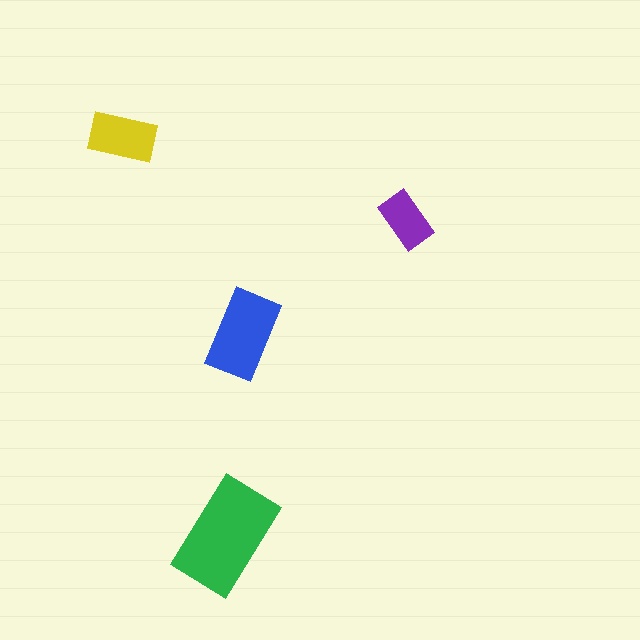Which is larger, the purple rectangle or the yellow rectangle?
The yellow one.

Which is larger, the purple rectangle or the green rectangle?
The green one.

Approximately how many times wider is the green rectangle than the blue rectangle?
About 1.5 times wider.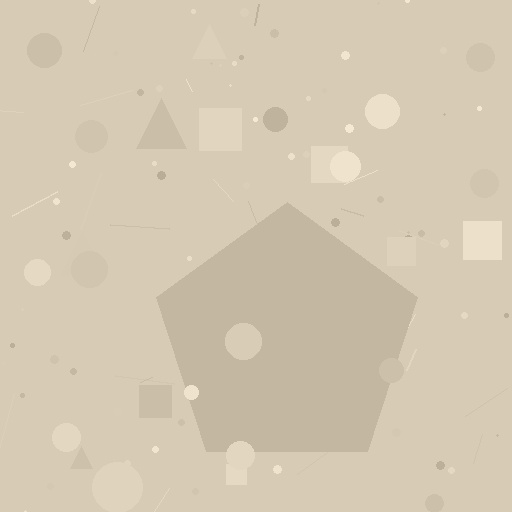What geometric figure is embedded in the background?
A pentagon is embedded in the background.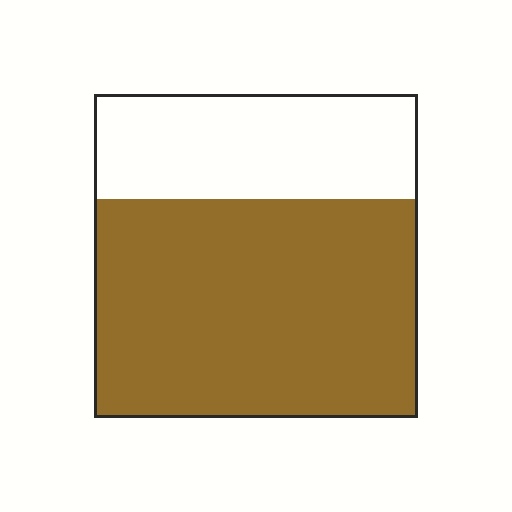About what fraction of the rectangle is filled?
About two thirds (2/3).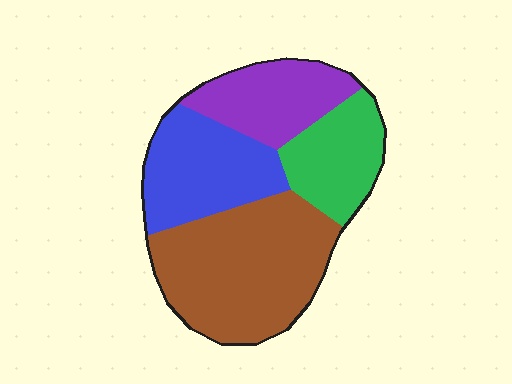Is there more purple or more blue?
Blue.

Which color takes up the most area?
Brown, at roughly 40%.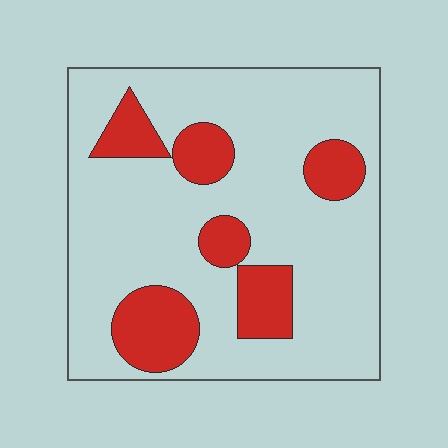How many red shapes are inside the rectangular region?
6.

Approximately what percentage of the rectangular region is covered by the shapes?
Approximately 20%.